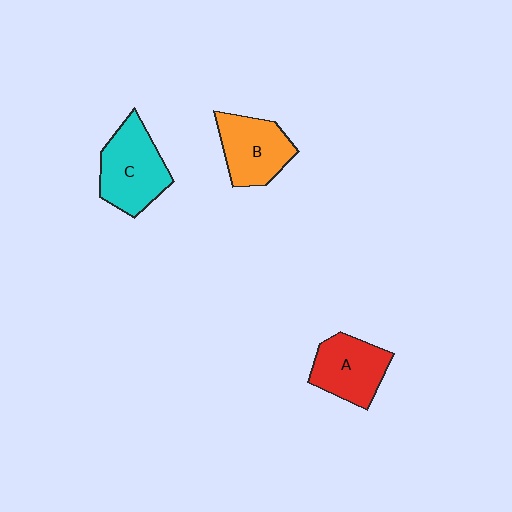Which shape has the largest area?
Shape C (cyan).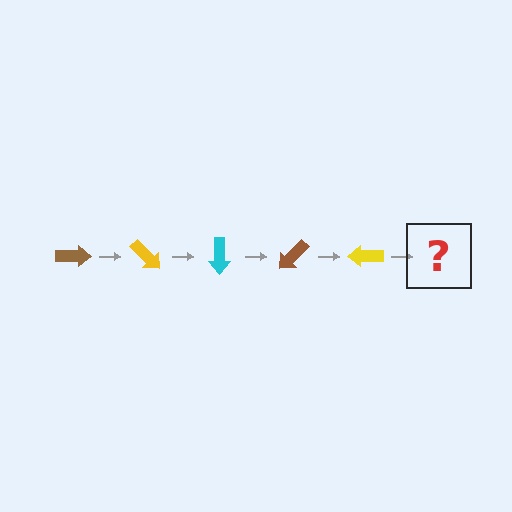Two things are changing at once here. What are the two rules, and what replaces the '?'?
The two rules are that it rotates 45 degrees each step and the color cycles through brown, yellow, and cyan. The '?' should be a cyan arrow, rotated 225 degrees from the start.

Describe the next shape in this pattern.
It should be a cyan arrow, rotated 225 degrees from the start.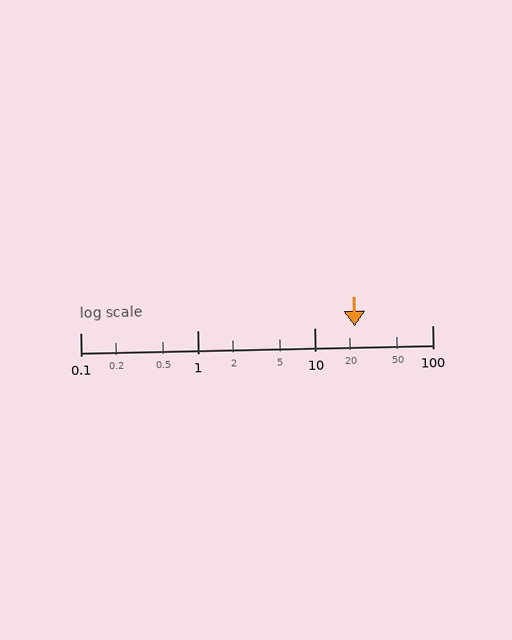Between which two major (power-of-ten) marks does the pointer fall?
The pointer is between 10 and 100.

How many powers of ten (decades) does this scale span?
The scale spans 3 decades, from 0.1 to 100.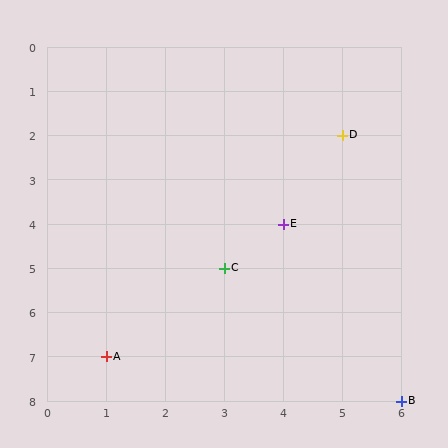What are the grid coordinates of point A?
Point A is at grid coordinates (1, 7).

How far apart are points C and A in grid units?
Points C and A are 2 columns and 2 rows apart (about 2.8 grid units diagonally).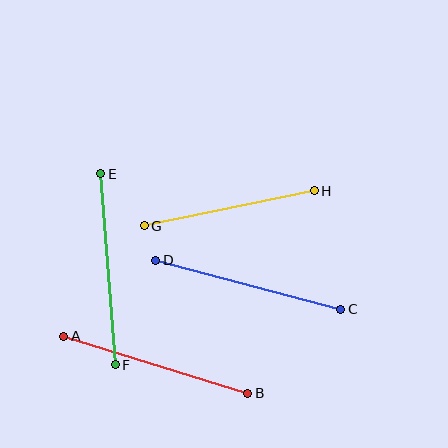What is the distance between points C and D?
The distance is approximately 191 pixels.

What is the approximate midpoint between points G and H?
The midpoint is at approximately (229, 208) pixels.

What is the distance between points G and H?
The distance is approximately 173 pixels.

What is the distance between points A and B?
The distance is approximately 193 pixels.